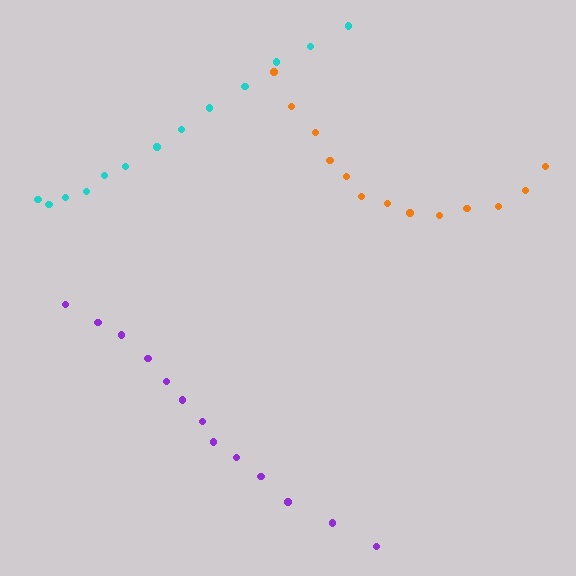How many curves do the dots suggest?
There are 3 distinct paths.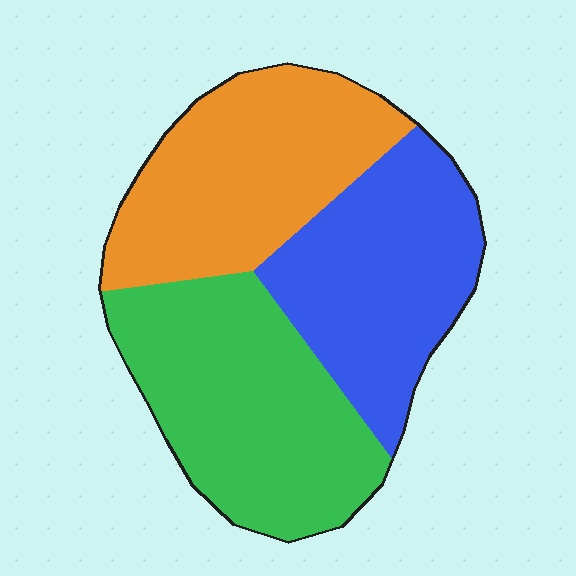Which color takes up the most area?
Green, at roughly 35%.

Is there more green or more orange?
Green.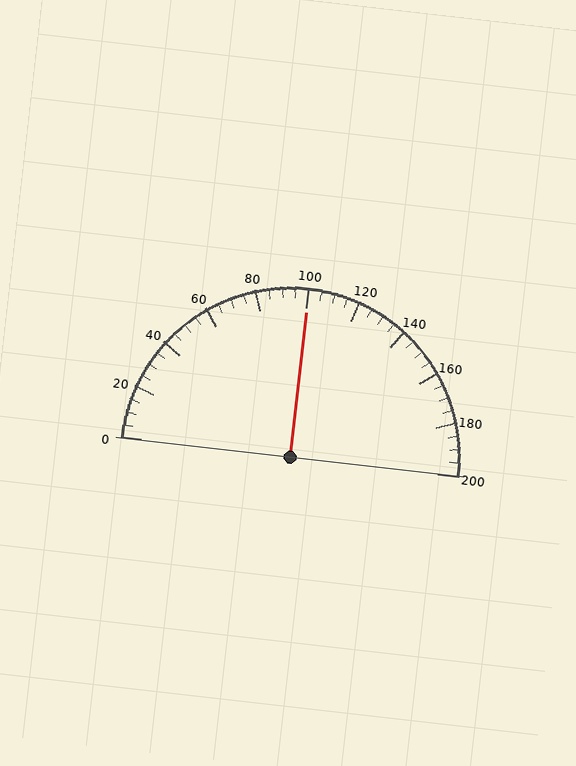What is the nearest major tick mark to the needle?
The nearest major tick mark is 100.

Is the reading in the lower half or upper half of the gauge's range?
The reading is in the upper half of the range (0 to 200).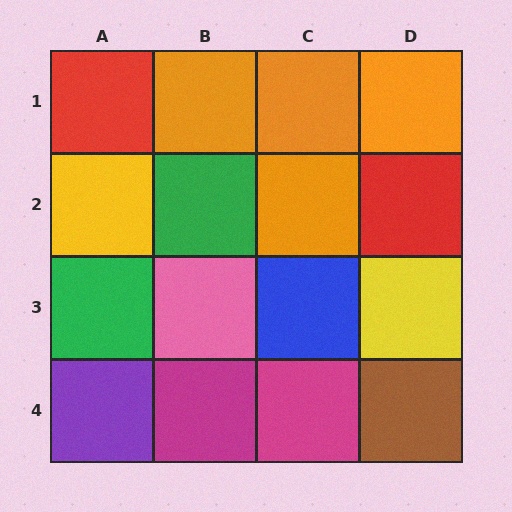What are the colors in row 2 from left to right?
Yellow, green, orange, red.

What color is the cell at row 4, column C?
Magenta.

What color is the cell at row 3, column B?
Pink.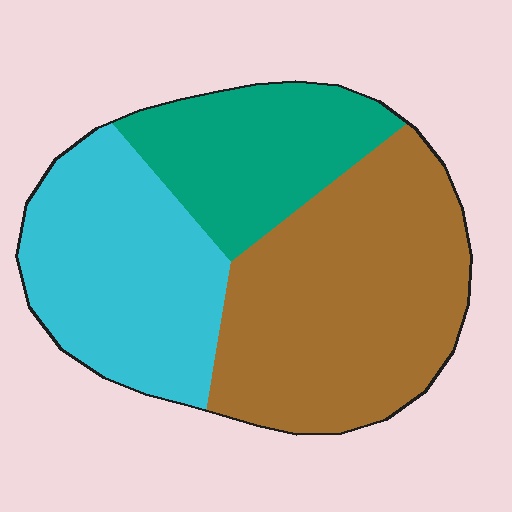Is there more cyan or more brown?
Brown.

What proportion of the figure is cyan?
Cyan covers about 30% of the figure.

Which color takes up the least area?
Teal, at roughly 25%.